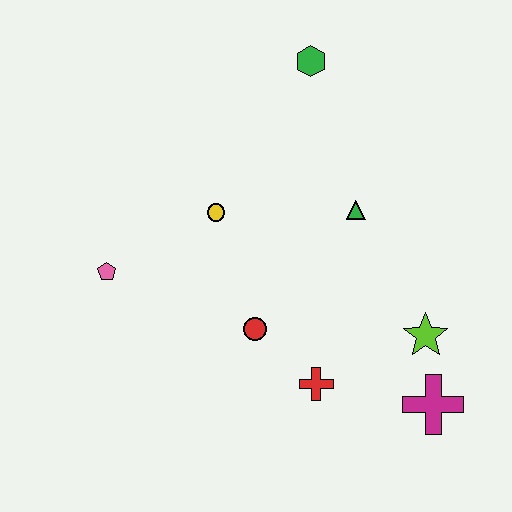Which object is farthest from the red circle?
The green hexagon is farthest from the red circle.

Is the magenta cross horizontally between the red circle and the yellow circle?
No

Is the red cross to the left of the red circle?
No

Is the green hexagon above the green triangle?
Yes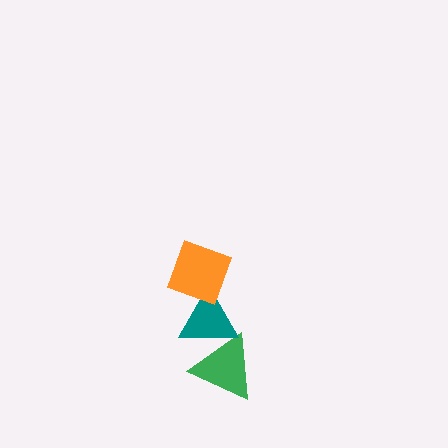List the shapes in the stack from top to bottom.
From top to bottom: the orange diamond, the teal triangle, the green triangle.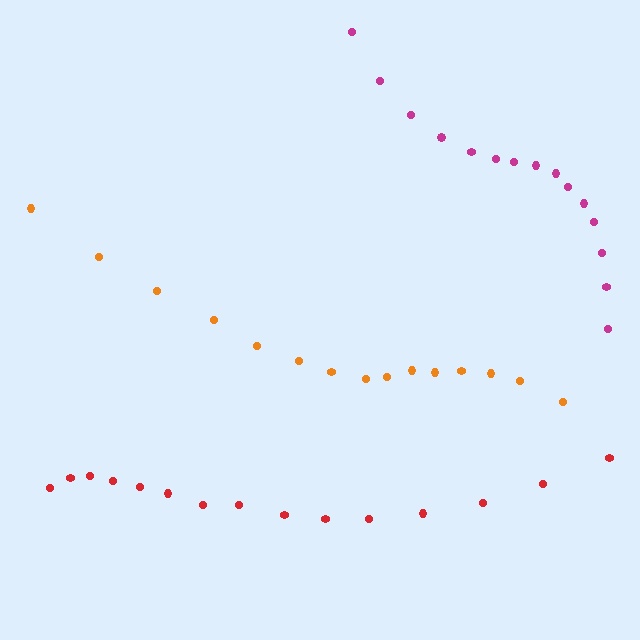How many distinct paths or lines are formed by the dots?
There are 3 distinct paths.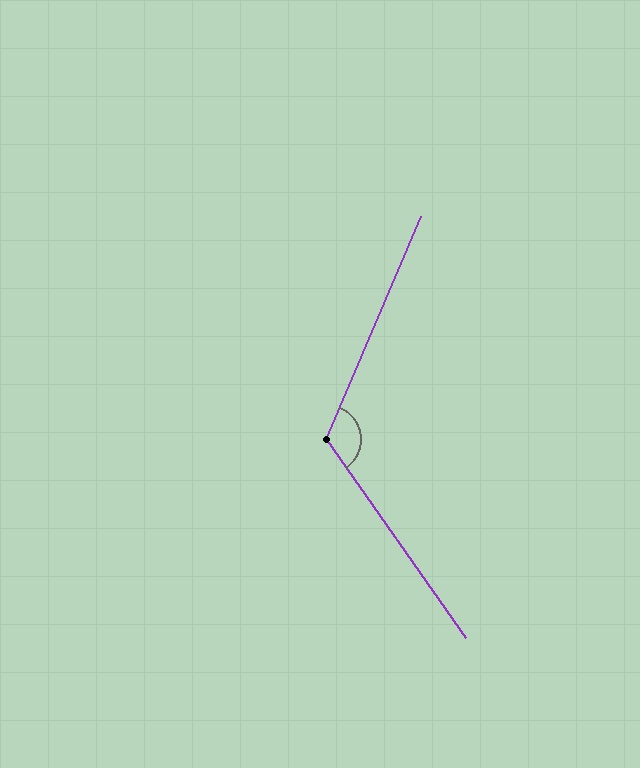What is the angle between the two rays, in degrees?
Approximately 122 degrees.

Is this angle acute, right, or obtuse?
It is obtuse.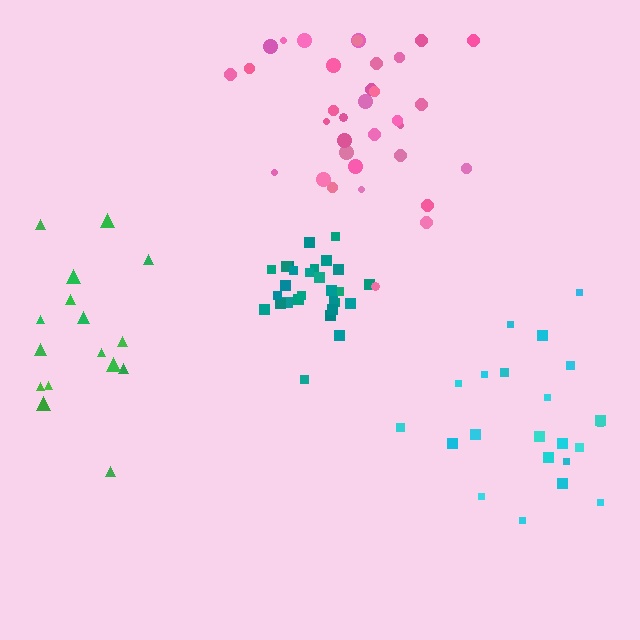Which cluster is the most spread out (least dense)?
Green.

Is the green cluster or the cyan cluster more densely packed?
Cyan.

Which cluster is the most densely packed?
Teal.